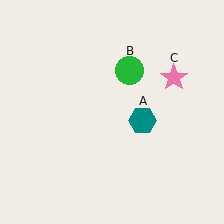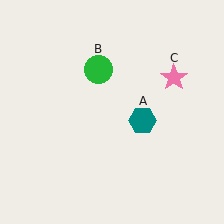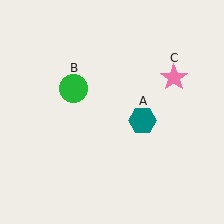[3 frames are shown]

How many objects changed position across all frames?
1 object changed position: green circle (object B).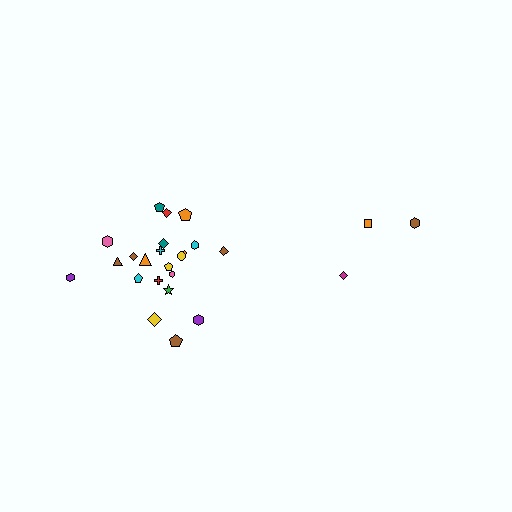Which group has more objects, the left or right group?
The left group.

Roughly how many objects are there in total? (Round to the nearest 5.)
Roughly 25 objects in total.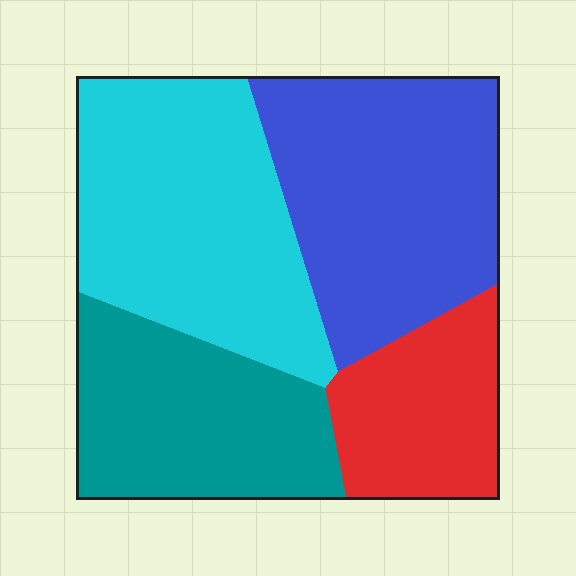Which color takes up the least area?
Red, at roughly 15%.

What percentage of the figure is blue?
Blue covers 30% of the figure.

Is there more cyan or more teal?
Cyan.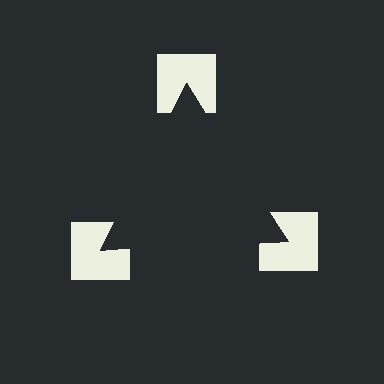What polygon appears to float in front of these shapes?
An illusory triangle — its edges are inferred from the aligned wedge cuts in the notched squares, not physically drawn.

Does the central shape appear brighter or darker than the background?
It typically appears slightly darker than the background, even though no actual brightness change is drawn.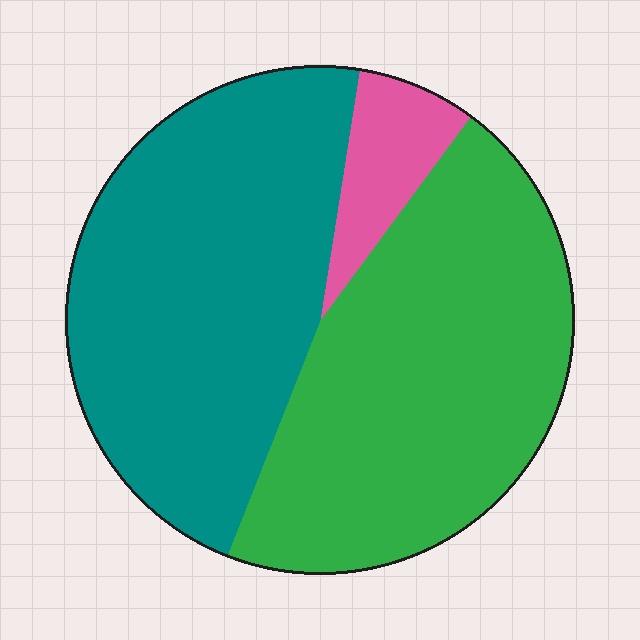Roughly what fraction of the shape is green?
Green takes up between a quarter and a half of the shape.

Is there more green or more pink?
Green.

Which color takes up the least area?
Pink, at roughly 10%.